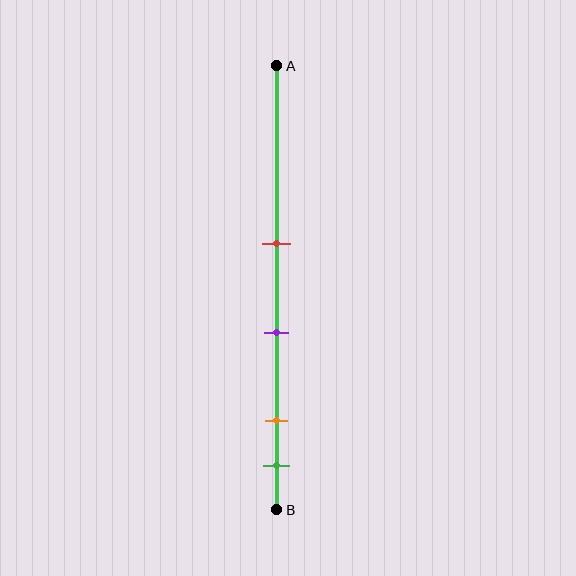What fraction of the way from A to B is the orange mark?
The orange mark is approximately 80% (0.8) of the way from A to B.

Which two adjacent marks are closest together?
The orange and green marks are the closest adjacent pair.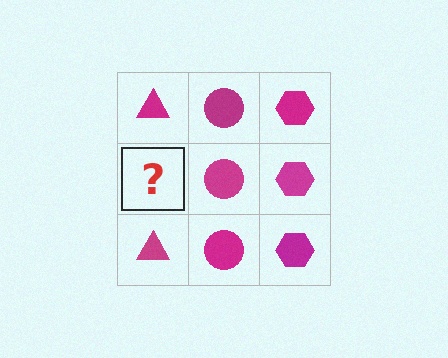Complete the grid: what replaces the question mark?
The question mark should be replaced with a magenta triangle.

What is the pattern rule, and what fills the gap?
The rule is that each column has a consistent shape. The gap should be filled with a magenta triangle.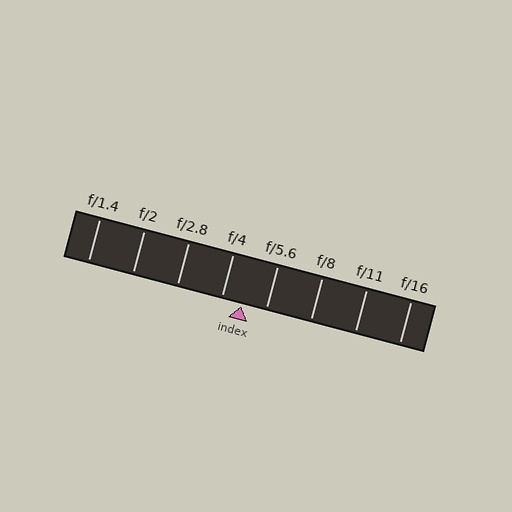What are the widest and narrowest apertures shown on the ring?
The widest aperture shown is f/1.4 and the narrowest is f/16.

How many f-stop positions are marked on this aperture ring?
There are 8 f-stop positions marked.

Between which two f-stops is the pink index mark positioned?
The index mark is between f/4 and f/5.6.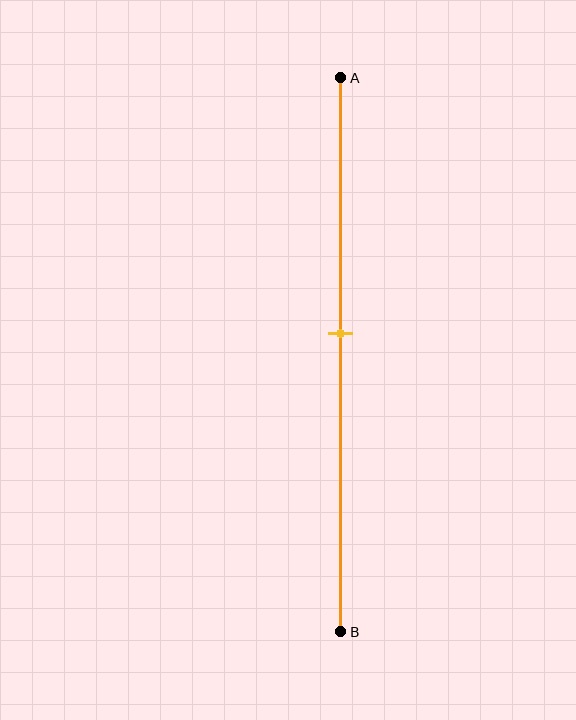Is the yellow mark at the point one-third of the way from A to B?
No, the mark is at about 45% from A, not at the 33% one-third point.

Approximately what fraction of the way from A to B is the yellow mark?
The yellow mark is approximately 45% of the way from A to B.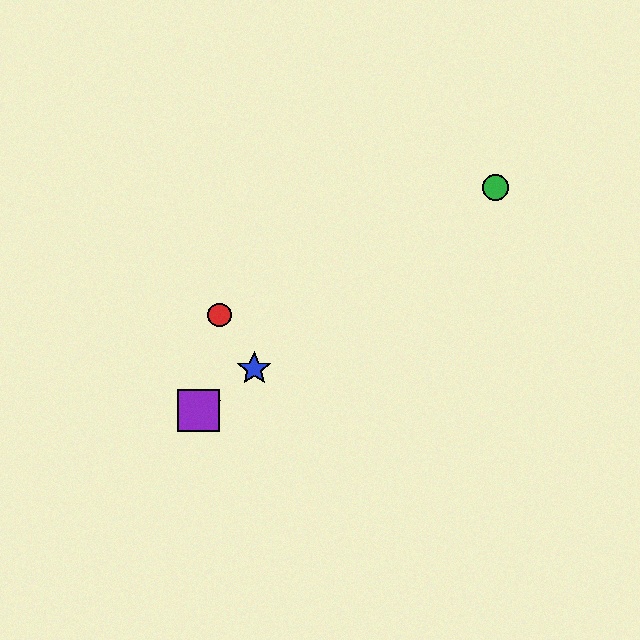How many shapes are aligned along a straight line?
4 shapes (the blue star, the green circle, the yellow star, the purple square) are aligned along a straight line.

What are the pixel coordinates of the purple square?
The purple square is at (199, 411).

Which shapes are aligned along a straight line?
The blue star, the green circle, the yellow star, the purple square are aligned along a straight line.